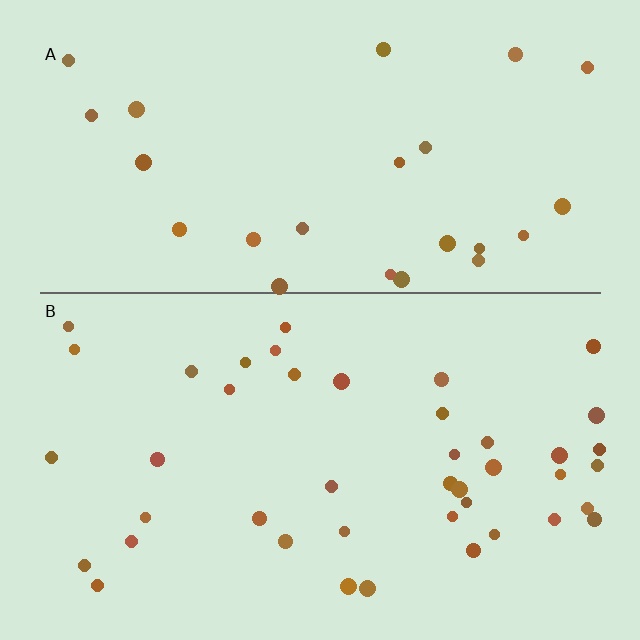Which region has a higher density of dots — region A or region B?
B (the bottom).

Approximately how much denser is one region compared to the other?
Approximately 1.7× — region B over region A.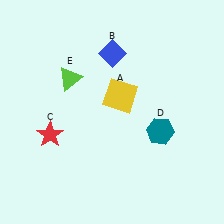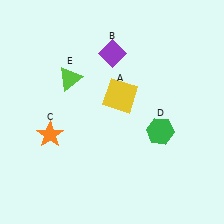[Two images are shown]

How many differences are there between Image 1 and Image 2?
There are 3 differences between the two images.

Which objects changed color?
B changed from blue to purple. C changed from red to orange. D changed from teal to green.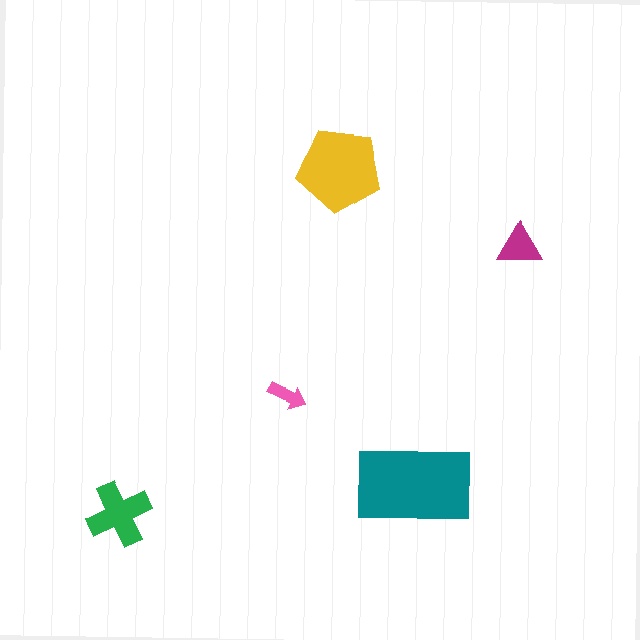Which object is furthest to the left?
The green cross is leftmost.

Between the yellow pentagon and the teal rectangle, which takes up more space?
The teal rectangle.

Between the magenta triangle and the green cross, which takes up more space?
The green cross.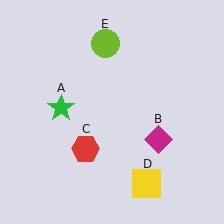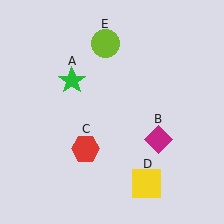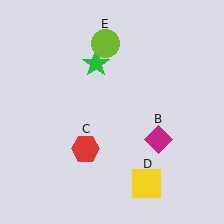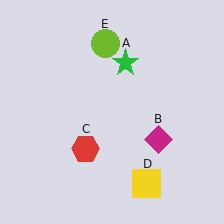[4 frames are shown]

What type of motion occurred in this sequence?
The green star (object A) rotated clockwise around the center of the scene.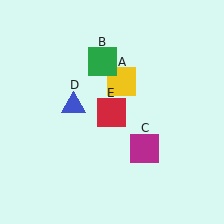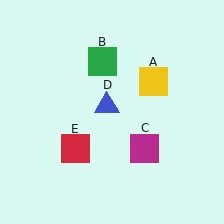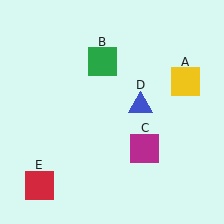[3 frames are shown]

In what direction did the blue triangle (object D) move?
The blue triangle (object D) moved right.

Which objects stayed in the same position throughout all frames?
Green square (object B) and magenta square (object C) remained stationary.